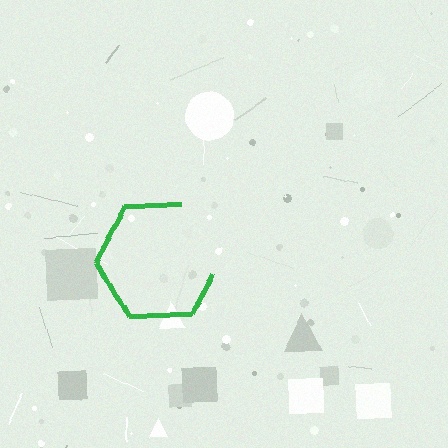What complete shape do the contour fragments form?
The contour fragments form a hexagon.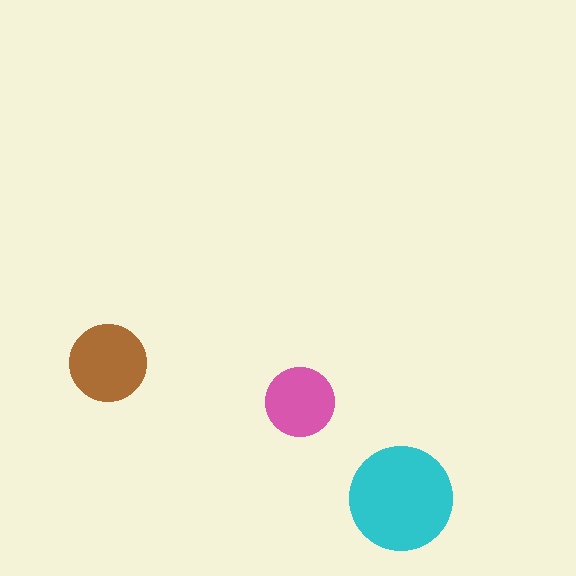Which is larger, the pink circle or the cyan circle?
The cyan one.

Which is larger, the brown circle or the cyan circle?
The cyan one.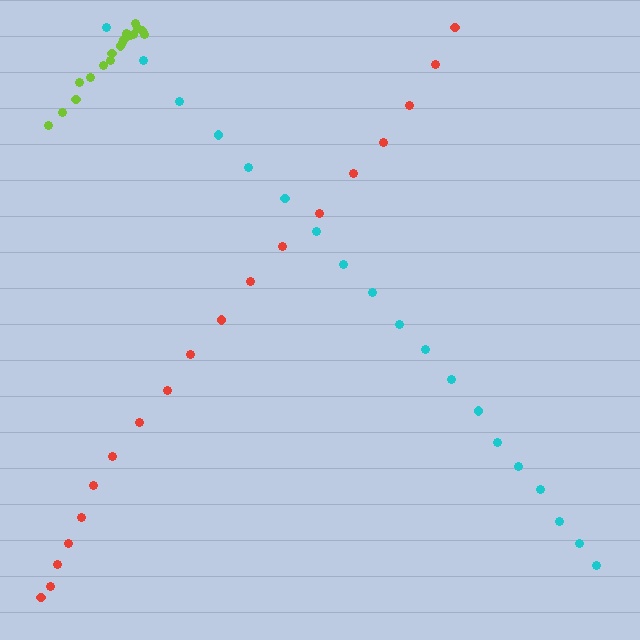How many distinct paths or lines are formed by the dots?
There are 3 distinct paths.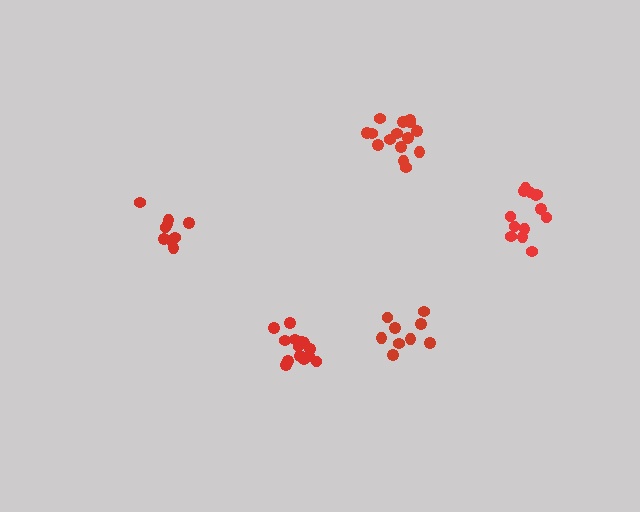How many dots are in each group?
Group 1: 15 dots, Group 2: 9 dots, Group 3: 15 dots, Group 4: 13 dots, Group 5: 9 dots (61 total).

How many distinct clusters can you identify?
There are 5 distinct clusters.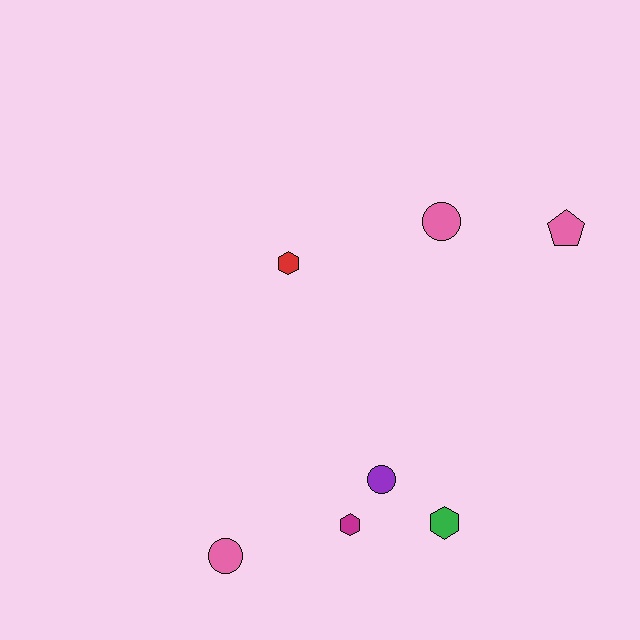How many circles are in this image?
There are 3 circles.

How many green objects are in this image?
There is 1 green object.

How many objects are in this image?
There are 7 objects.